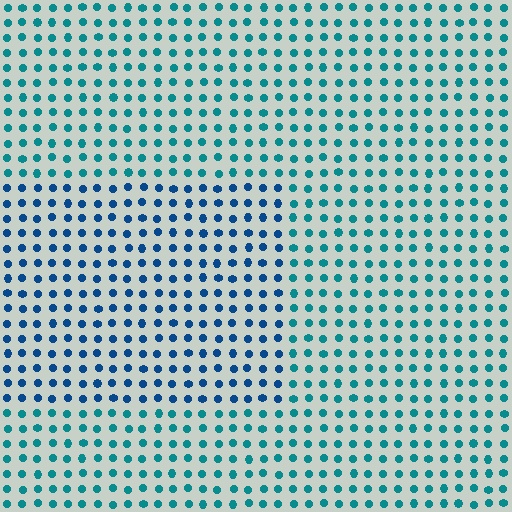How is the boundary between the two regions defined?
The boundary is defined purely by a slight shift in hue (about 30 degrees). Spacing, size, and orientation are identical on both sides.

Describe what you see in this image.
The image is filled with small teal elements in a uniform arrangement. A rectangle-shaped region is visible where the elements are tinted to a slightly different hue, forming a subtle color boundary.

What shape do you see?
I see a rectangle.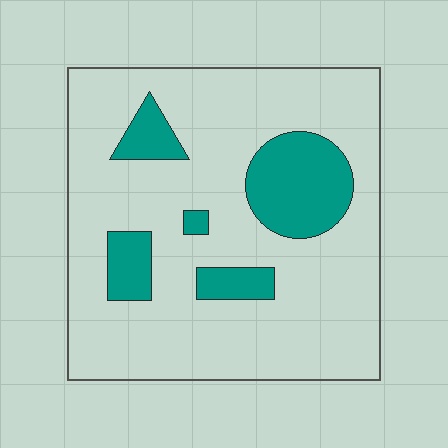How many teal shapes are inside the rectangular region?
5.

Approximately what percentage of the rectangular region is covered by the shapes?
Approximately 20%.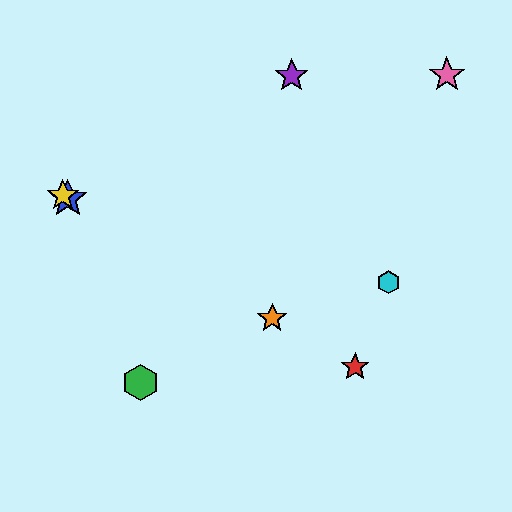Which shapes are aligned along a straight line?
The red star, the blue star, the yellow star, the orange star are aligned along a straight line.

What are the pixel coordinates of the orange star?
The orange star is at (272, 318).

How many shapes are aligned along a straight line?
4 shapes (the red star, the blue star, the yellow star, the orange star) are aligned along a straight line.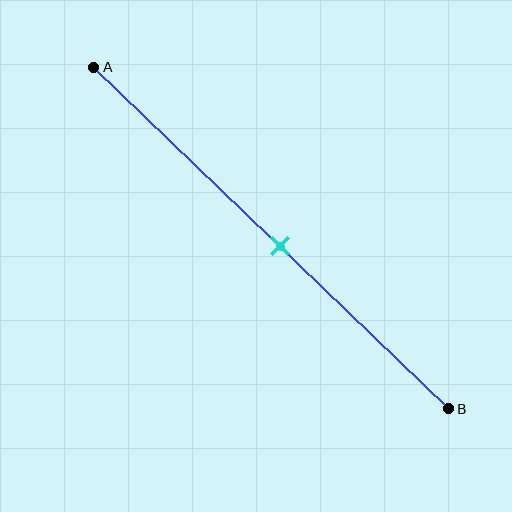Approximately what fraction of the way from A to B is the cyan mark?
The cyan mark is approximately 50% of the way from A to B.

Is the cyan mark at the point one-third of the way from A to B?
No, the mark is at about 50% from A, not at the 33% one-third point.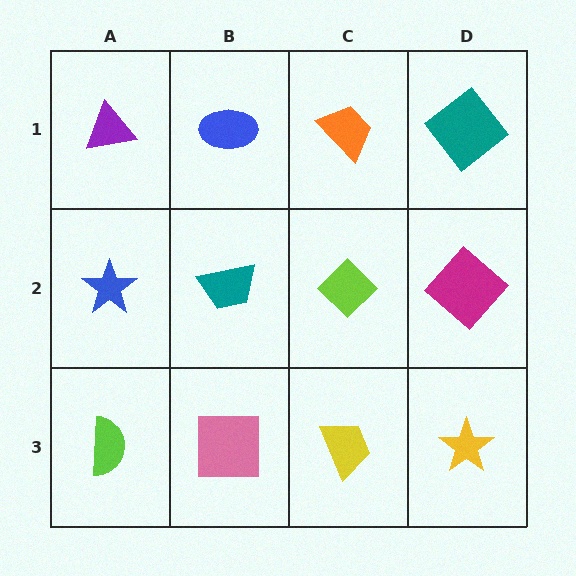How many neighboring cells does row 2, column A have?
3.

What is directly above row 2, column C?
An orange trapezoid.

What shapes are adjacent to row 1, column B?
A teal trapezoid (row 2, column B), a purple triangle (row 1, column A), an orange trapezoid (row 1, column C).